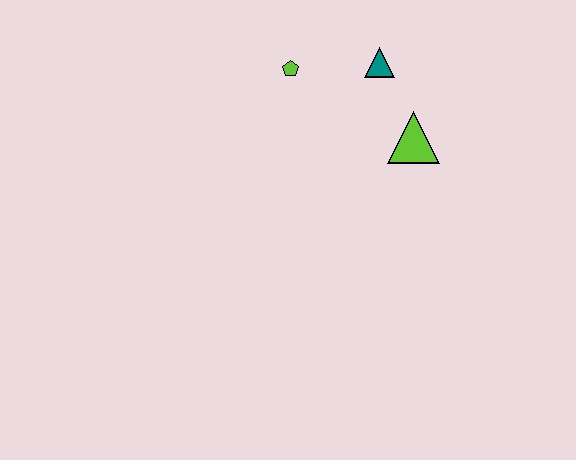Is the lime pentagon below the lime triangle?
No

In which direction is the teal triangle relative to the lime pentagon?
The teal triangle is to the right of the lime pentagon.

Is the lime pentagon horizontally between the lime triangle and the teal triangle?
No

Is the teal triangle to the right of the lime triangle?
No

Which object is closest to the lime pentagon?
The teal triangle is closest to the lime pentagon.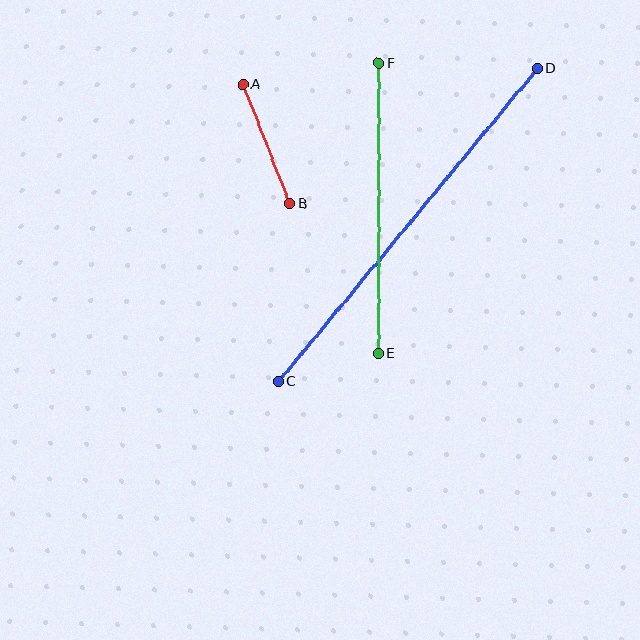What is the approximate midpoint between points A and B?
The midpoint is at approximately (266, 144) pixels.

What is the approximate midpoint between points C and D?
The midpoint is at approximately (408, 225) pixels.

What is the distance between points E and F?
The distance is approximately 290 pixels.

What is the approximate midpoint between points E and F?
The midpoint is at approximately (379, 208) pixels.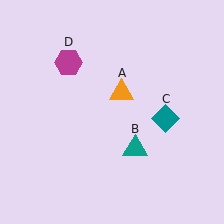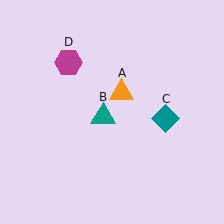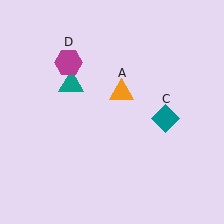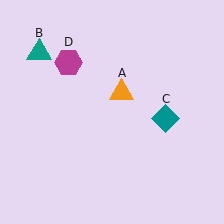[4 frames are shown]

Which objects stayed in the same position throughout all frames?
Orange triangle (object A) and teal diamond (object C) and magenta hexagon (object D) remained stationary.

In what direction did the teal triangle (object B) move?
The teal triangle (object B) moved up and to the left.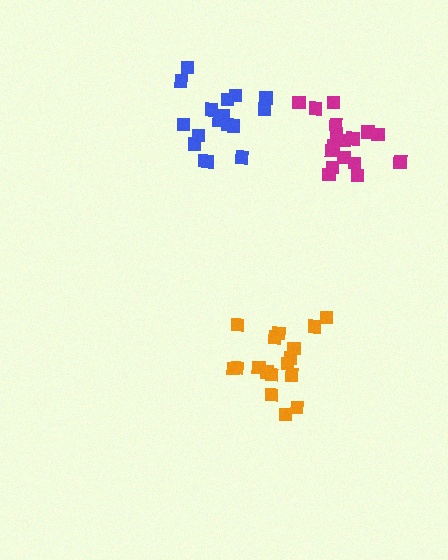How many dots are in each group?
Group 1: 17 dots, Group 2: 18 dots, Group 3: 17 dots (52 total).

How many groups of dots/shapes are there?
There are 3 groups.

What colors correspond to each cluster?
The clusters are colored: orange, magenta, blue.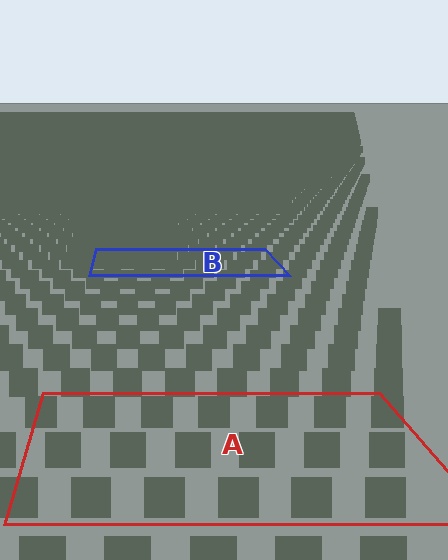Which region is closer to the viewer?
Region A is closer. The texture elements there are larger and more spread out.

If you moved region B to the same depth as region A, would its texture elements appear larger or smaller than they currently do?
They would appear larger. At a closer depth, the same texture elements are projected at a bigger on-screen size.